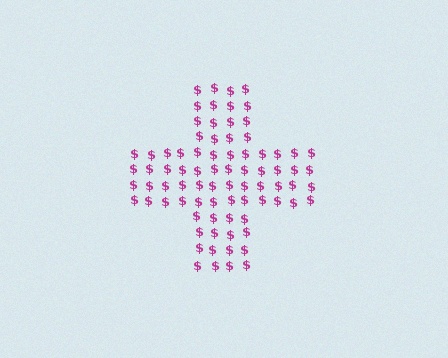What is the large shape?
The large shape is a cross.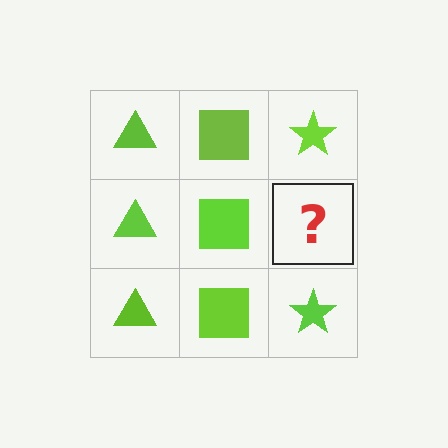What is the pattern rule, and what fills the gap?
The rule is that each column has a consistent shape. The gap should be filled with a lime star.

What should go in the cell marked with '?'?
The missing cell should contain a lime star.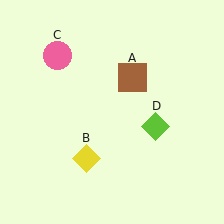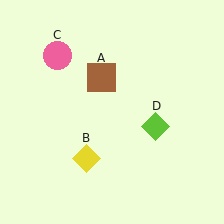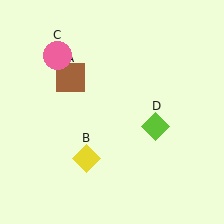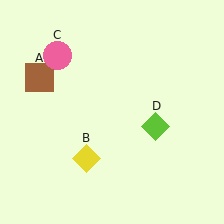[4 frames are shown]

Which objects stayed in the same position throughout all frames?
Yellow diamond (object B) and pink circle (object C) and lime diamond (object D) remained stationary.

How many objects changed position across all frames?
1 object changed position: brown square (object A).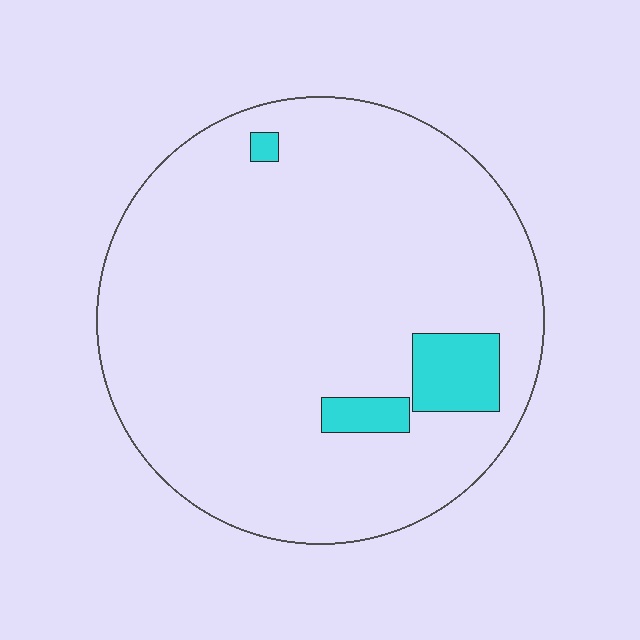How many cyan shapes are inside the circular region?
3.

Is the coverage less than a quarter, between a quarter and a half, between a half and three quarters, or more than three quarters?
Less than a quarter.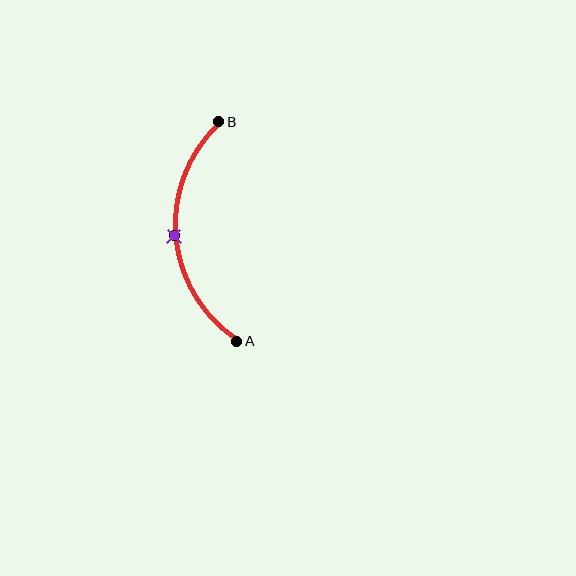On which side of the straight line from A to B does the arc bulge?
The arc bulges to the left of the straight line connecting A and B.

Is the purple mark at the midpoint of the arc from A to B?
Yes. The purple mark lies on the arc at equal arc-length from both A and B — it is the arc midpoint.